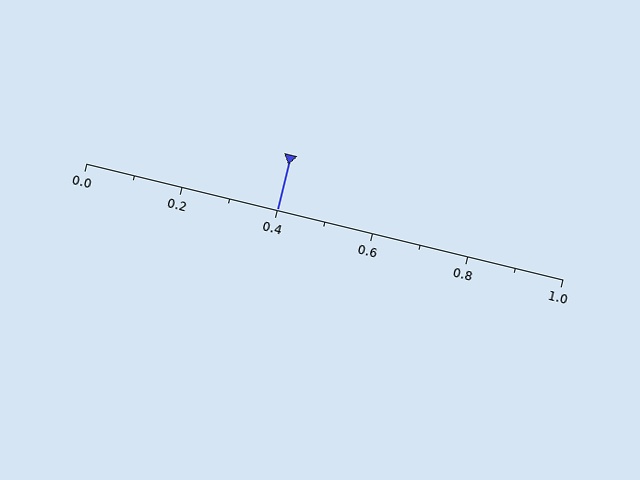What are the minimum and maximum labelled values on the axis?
The axis runs from 0.0 to 1.0.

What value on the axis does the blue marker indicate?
The marker indicates approximately 0.4.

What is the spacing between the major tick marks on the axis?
The major ticks are spaced 0.2 apart.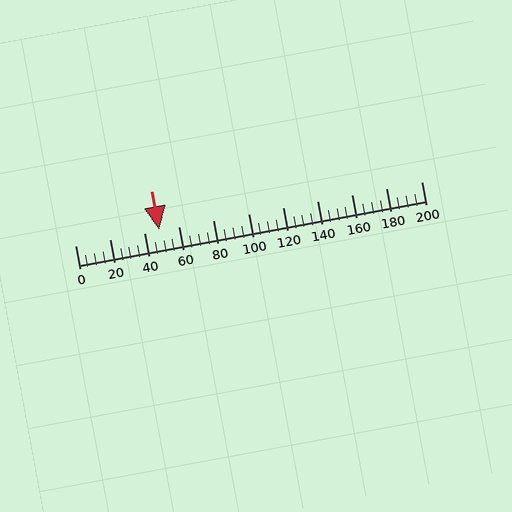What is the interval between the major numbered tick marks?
The major tick marks are spaced 20 units apart.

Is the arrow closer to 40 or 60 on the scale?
The arrow is closer to 40.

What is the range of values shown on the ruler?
The ruler shows values from 0 to 200.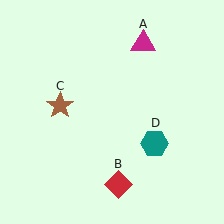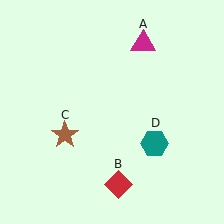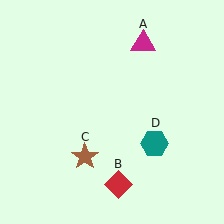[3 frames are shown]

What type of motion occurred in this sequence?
The brown star (object C) rotated counterclockwise around the center of the scene.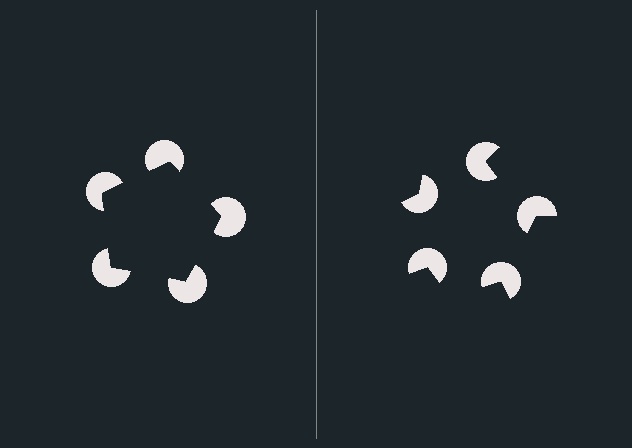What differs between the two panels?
The pac-man discs are positioned identically on both sides; only the wedge orientations differ. On the left they align to a pentagon; on the right they are misaligned.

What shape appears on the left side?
An illusory pentagon.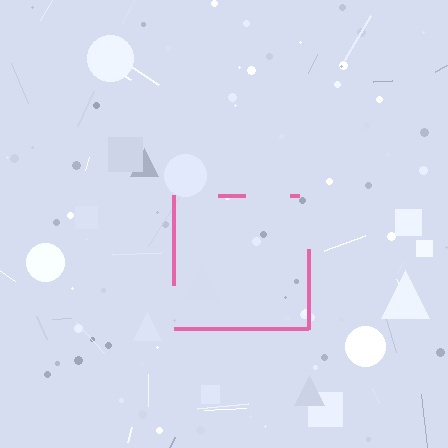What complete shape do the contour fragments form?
The contour fragments form a square.